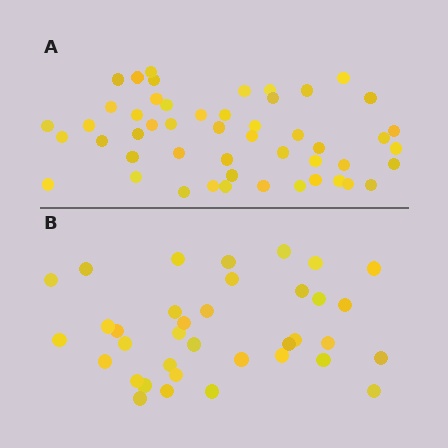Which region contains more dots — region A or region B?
Region A (the top region) has more dots.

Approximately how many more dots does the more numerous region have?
Region A has approximately 15 more dots than region B.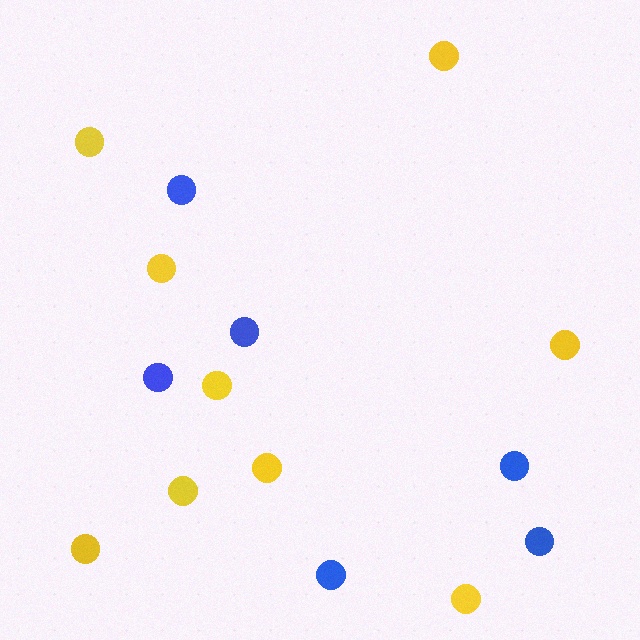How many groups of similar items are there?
There are 2 groups: one group of blue circles (6) and one group of yellow circles (9).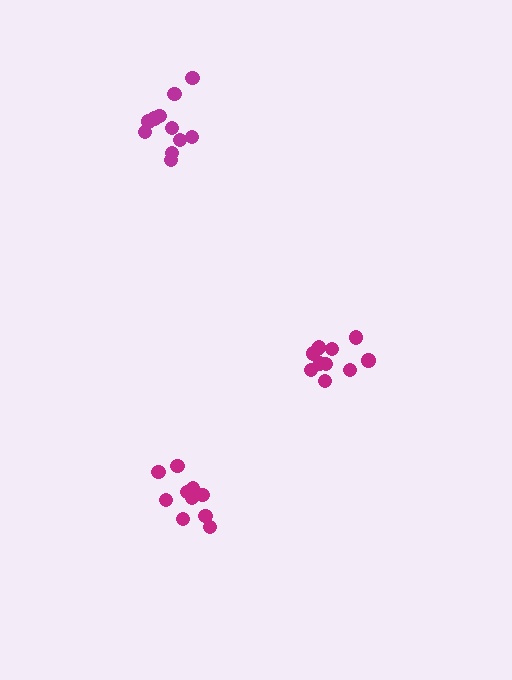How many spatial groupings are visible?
There are 3 spatial groupings.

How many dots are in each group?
Group 1: 11 dots, Group 2: 11 dots, Group 3: 10 dots (32 total).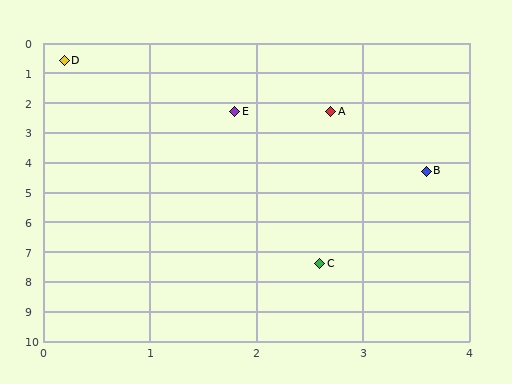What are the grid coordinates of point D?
Point D is at approximately (0.2, 0.6).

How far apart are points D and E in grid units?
Points D and E are about 2.3 grid units apart.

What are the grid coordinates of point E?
Point E is at approximately (1.8, 2.3).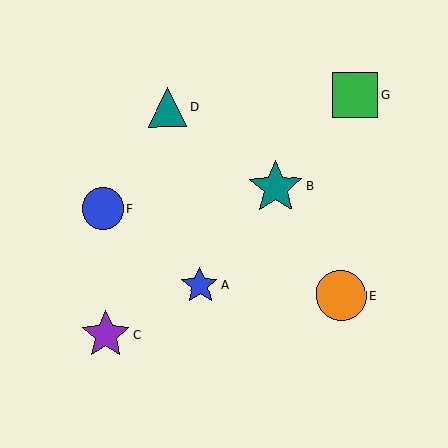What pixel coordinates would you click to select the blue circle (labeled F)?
Click at (103, 209) to select the blue circle F.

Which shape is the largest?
The teal star (labeled B) is the largest.